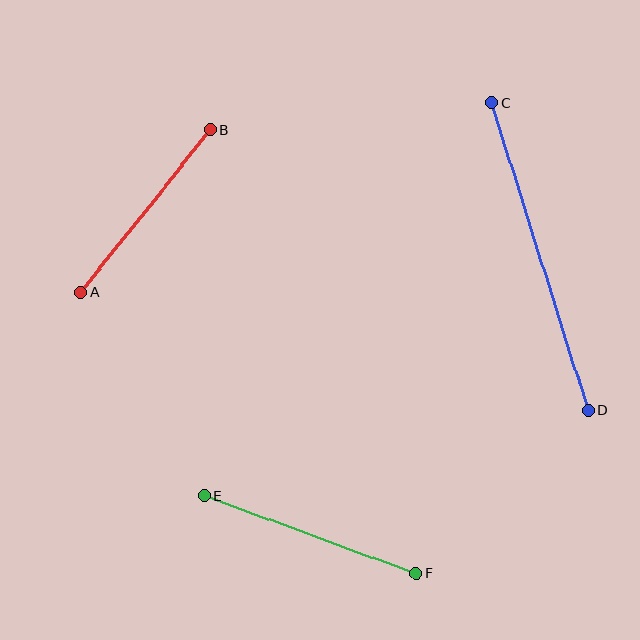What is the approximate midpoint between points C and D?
The midpoint is at approximately (540, 257) pixels.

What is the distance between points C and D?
The distance is approximately 323 pixels.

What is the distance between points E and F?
The distance is approximately 226 pixels.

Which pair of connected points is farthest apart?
Points C and D are farthest apart.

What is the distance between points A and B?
The distance is approximately 208 pixels.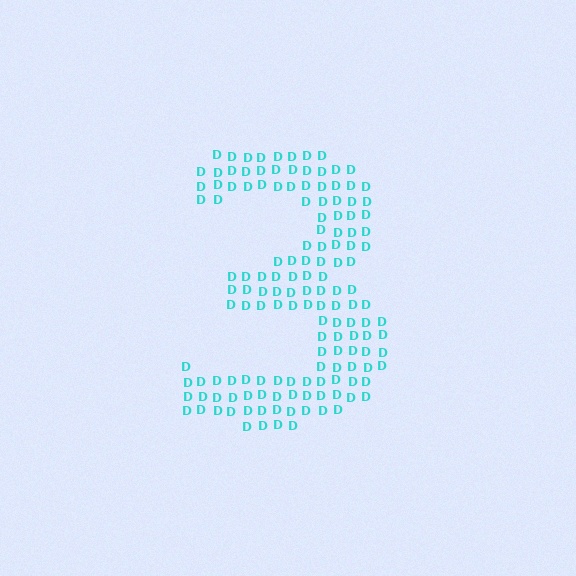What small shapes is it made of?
It is made of small letter D's.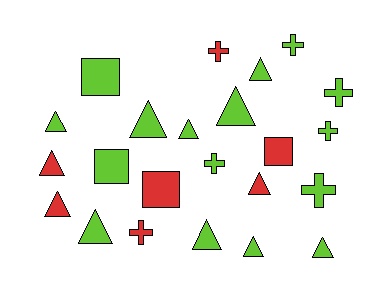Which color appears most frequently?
Lime, with 16 objects.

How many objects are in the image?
There are 23 objects.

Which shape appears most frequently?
Triangle, with 12 objects.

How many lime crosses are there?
There are 5 lime crosses.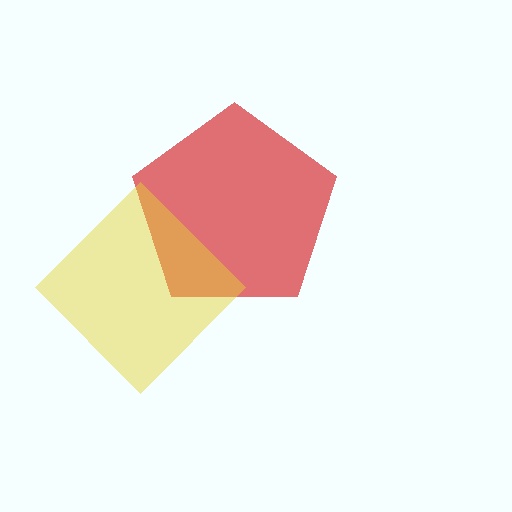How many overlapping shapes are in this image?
There are 2 overlapping shapes in the image.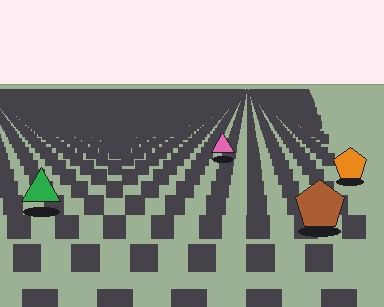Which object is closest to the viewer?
The brown pentagon is closest. The texture marks near it are larger and more spread out.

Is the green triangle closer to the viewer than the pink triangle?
Yes. The green triangle is closer — you can tell from the texture gradient: the ground texture is coarser near it.